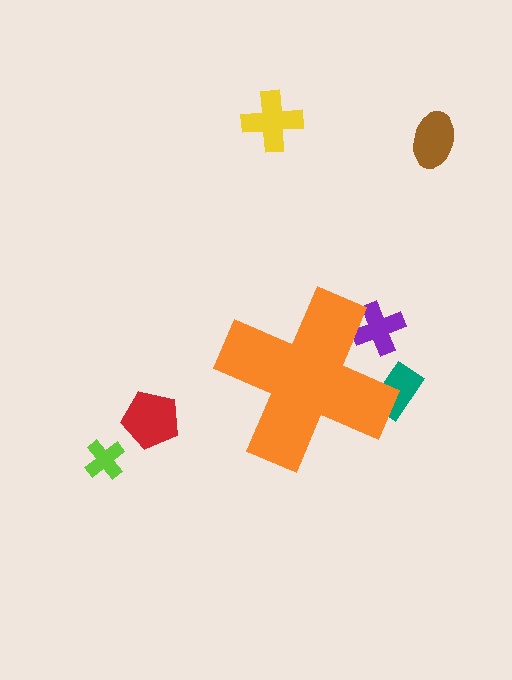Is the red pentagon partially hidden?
No, the red pentagon is fully visible.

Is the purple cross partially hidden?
Yes, the purple cross is partially hidden behind the orange cross.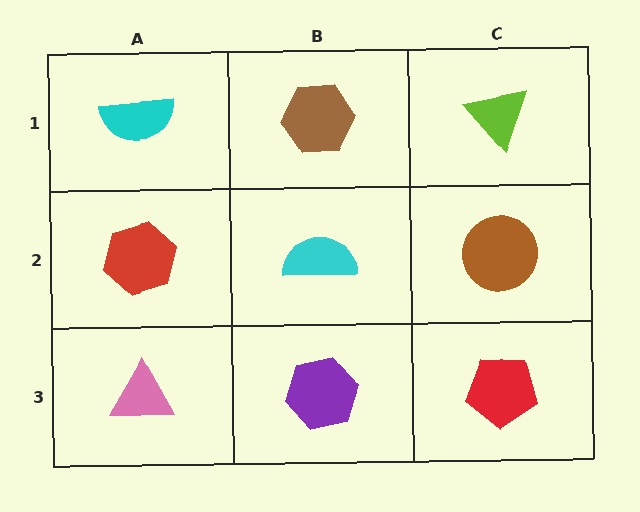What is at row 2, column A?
A red hexagon.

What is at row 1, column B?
A brown hexagon.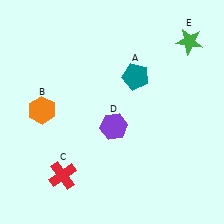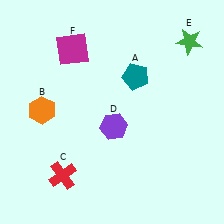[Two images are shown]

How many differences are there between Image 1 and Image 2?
There is 1 difference between the two images.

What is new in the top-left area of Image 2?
A magenta square (F) was added in the top-left area of Image 2.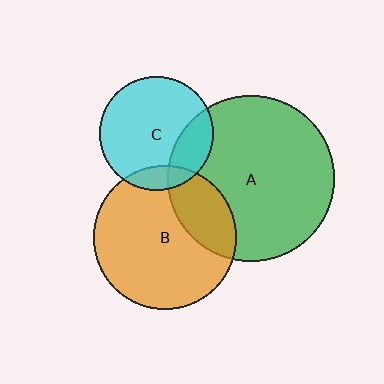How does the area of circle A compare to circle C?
Approximately 2.1 times.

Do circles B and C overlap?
Yes.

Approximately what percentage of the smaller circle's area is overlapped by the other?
Approximately 10%.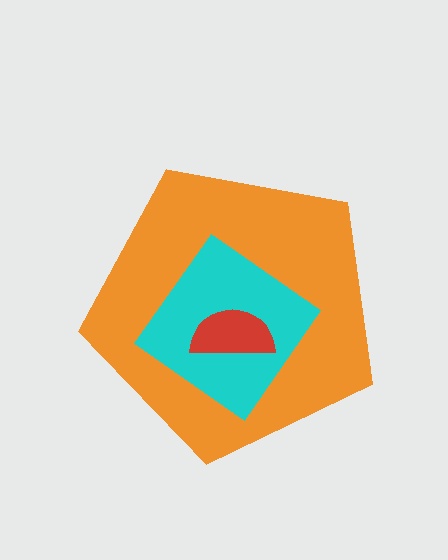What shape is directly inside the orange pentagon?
The cyan diamond.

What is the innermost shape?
The red semicircle.